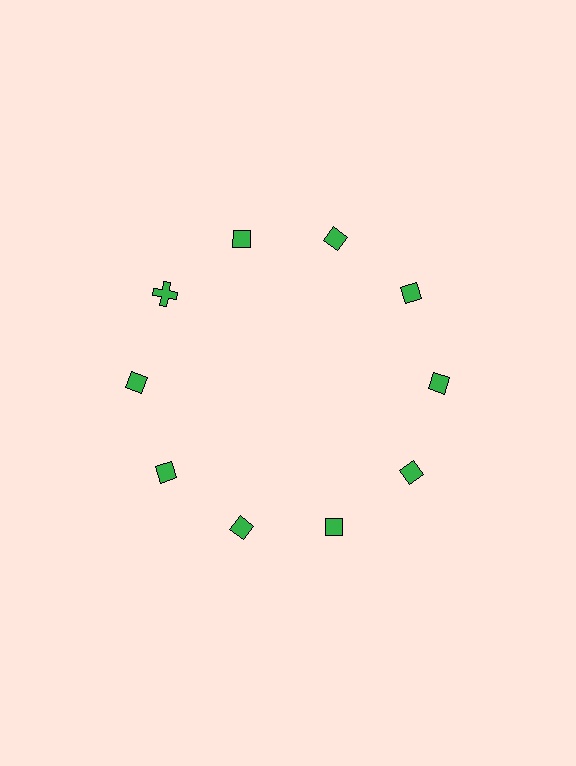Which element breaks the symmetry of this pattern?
The green cross at roughly the 10 o'clock position breaks the symmetry. All other shapes are green diamonds.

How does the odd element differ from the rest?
It has a different shape: cross instead of diamond.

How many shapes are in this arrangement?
There are 10 shapes arranged in a ring pattern.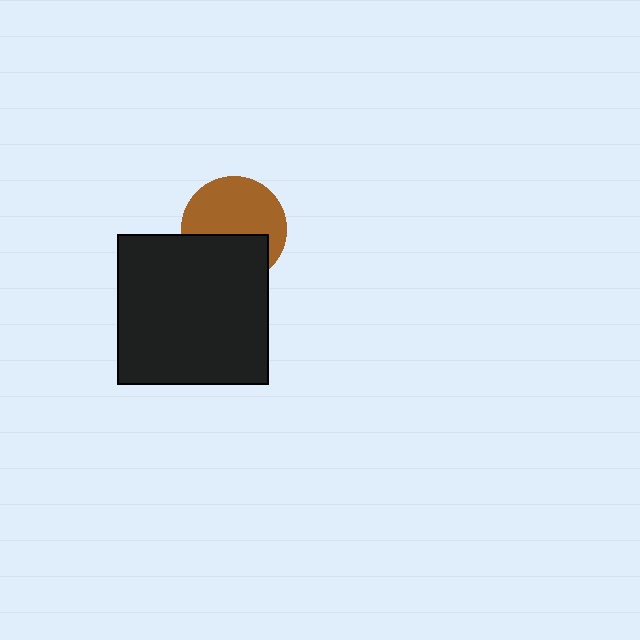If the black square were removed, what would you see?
You would see the complete brown circle.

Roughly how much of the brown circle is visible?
About half of it is visible (roughly 59%).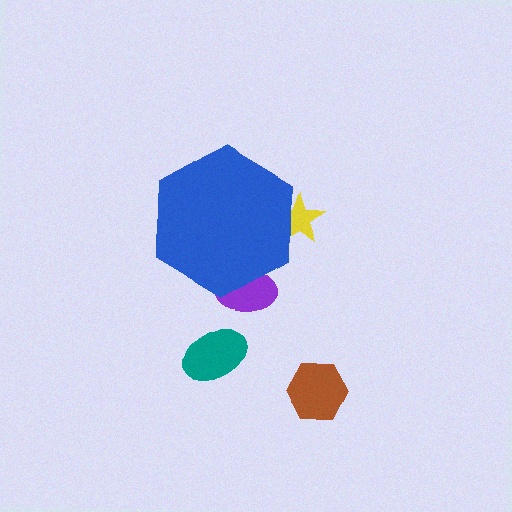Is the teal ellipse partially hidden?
No, the teal ellipse is fully visible.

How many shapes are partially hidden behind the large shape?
2 shapes are partially hidden.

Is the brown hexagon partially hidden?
No, the brown hexagon is fully visible.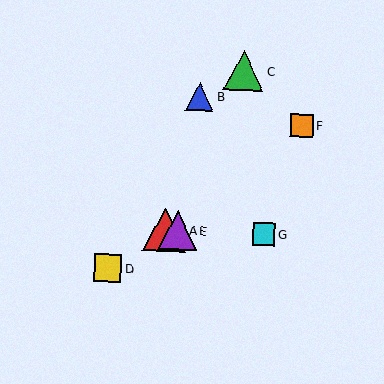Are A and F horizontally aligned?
No, A is at y≈230 and F is at y≈125.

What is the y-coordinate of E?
Object E is at y≈230.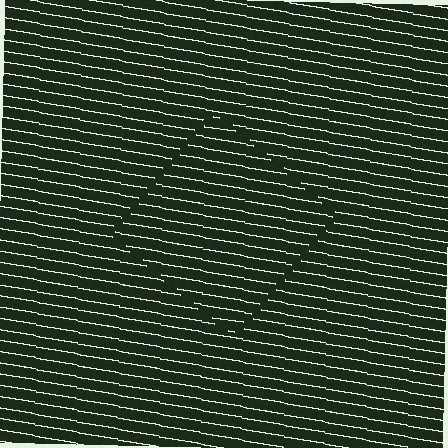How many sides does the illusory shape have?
4 sides — the line-ends trace a square.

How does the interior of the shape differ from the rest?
The interior of the shape contains the same grating, shifted by half a period — the contour is defined by the phase discontinuity where line-ends from the inner and outer gratings abut.